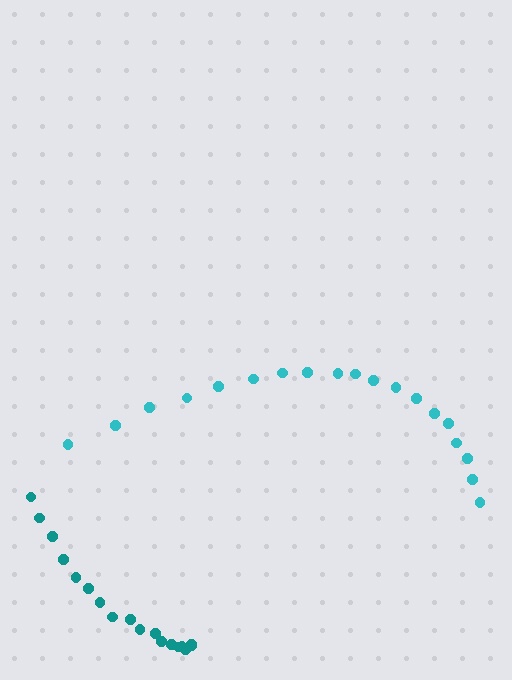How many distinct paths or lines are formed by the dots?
There are 2 distinct paths.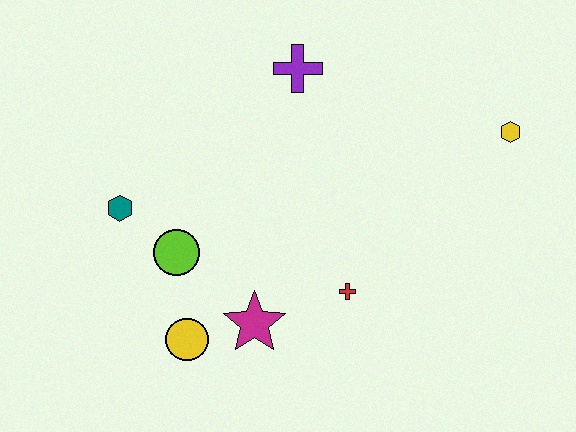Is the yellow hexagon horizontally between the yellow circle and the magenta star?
No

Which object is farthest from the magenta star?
The yellow hexagon is farthest from the magenta star.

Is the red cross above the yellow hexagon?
No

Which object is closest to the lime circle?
The teal hexagon is closest to the lime circle.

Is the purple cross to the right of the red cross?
No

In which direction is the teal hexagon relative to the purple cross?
The teal hexagon is to the left of the purple cross.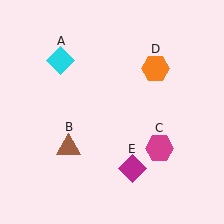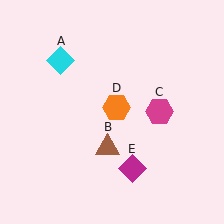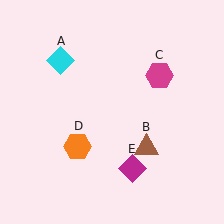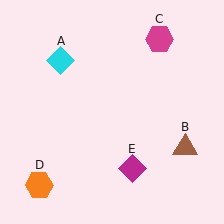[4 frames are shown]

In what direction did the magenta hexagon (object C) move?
The magenta hexagon (object C) moved up.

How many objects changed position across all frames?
3 objects changed position: brown triangle (object B), magenta hexagon (object C), orange hexagon (object D).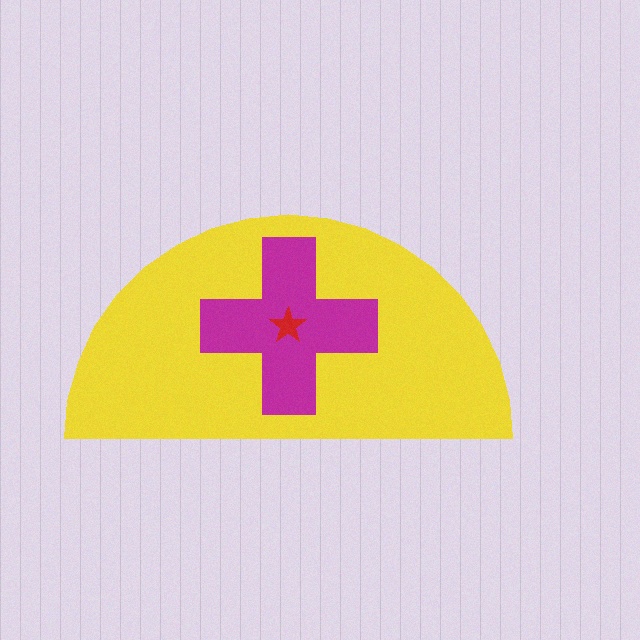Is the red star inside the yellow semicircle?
Yes.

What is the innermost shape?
The red star.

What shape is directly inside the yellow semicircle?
The magenta cross.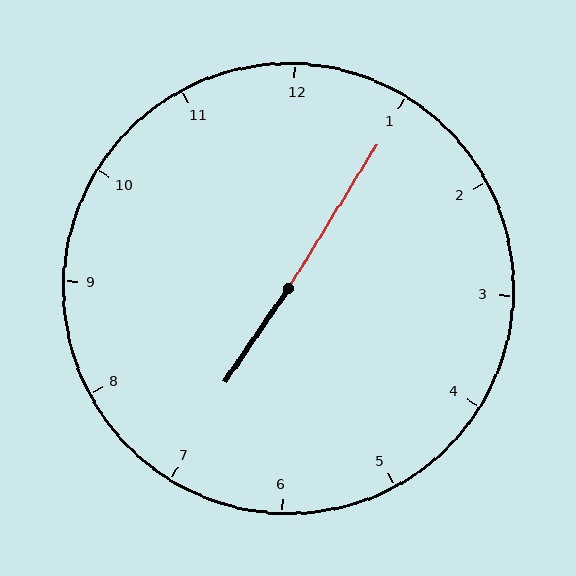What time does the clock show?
7:05.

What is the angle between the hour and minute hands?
Approximately 178 degrees.